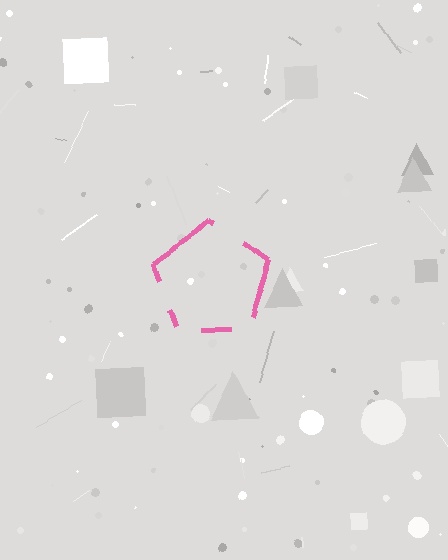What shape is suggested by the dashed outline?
The dashed outline suggests a pentagon.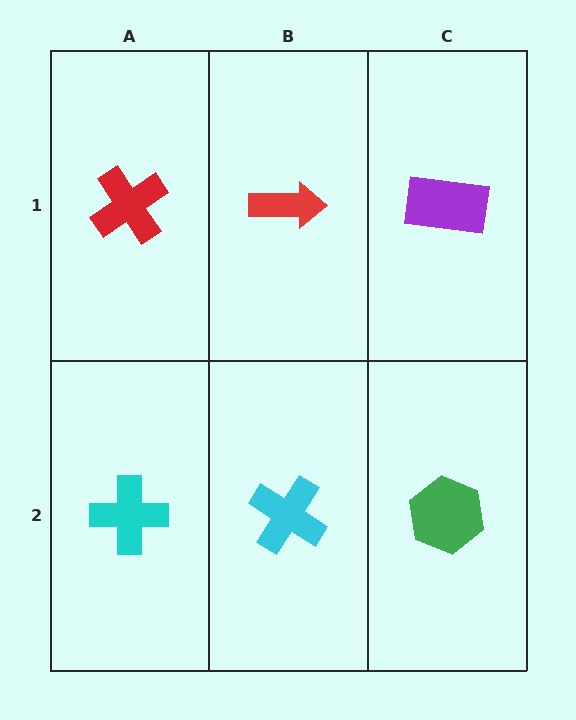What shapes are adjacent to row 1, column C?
A green hexagon (row 2, column C), a red arrow (row 1, column B).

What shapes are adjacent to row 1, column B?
A cyan cross (row 2, column B), a red cross (row 1, column A), a purple rectangle (row 1, column C).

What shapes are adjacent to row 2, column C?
A purple rectangle (row 1, column C), a cyan cross (row 2, column B).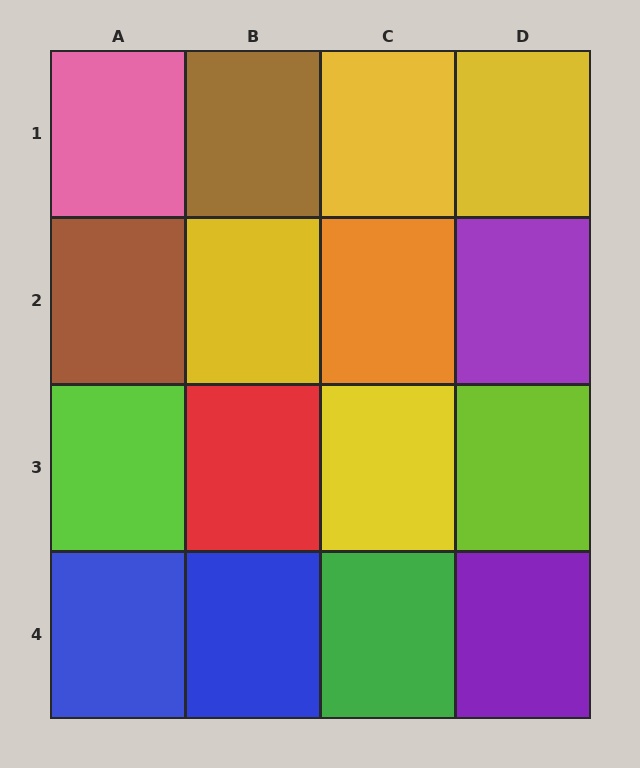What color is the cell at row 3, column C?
Yellow.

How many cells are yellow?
4 cells are yellow.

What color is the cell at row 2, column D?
Purple.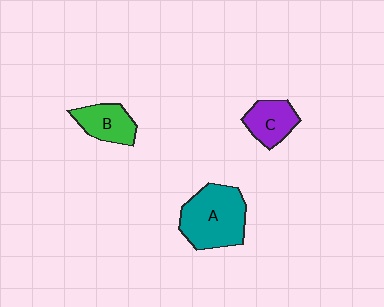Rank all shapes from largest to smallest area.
From largest to smallest: A (teal), B (green), C (purple).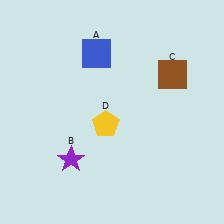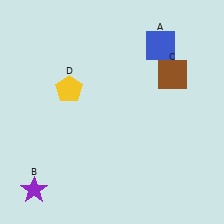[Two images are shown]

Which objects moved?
The objects that moved are: the blue square (A), the purple star (B), the yellow pentagon (D).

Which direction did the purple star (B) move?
The purple star (B) moved left.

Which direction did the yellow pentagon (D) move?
The yellow pentagon (D) moved left.